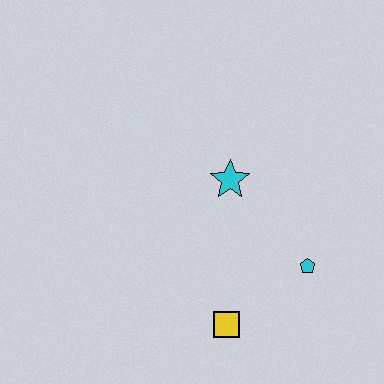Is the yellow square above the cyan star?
No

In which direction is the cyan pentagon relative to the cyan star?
The cyan pentagon is below the cyan star.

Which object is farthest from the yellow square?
The cyan star is farthest from the yellow square.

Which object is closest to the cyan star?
The cyan pentagon is closest to the cyan star.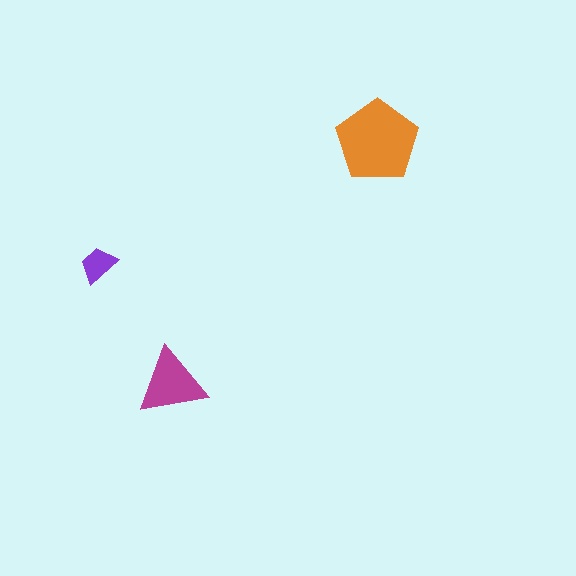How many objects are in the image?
There are 3 objects in the image.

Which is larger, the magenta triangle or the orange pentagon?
The orange pentagon.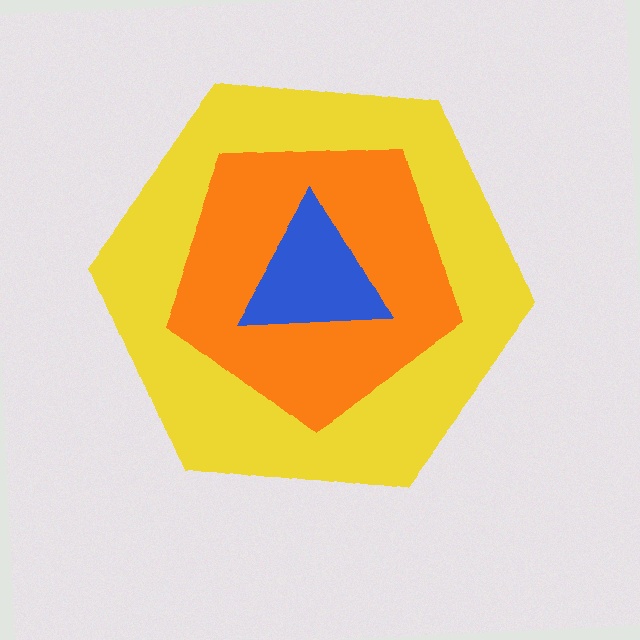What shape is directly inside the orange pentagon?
The blue triangle.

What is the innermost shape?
The blue triangle.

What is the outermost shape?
The yellow hexagon.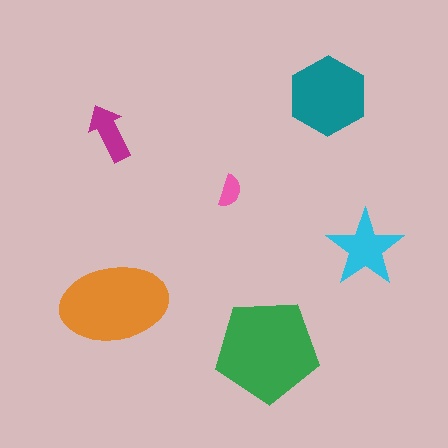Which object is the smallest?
The pink semicircle.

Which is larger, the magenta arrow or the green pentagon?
The green pentagon.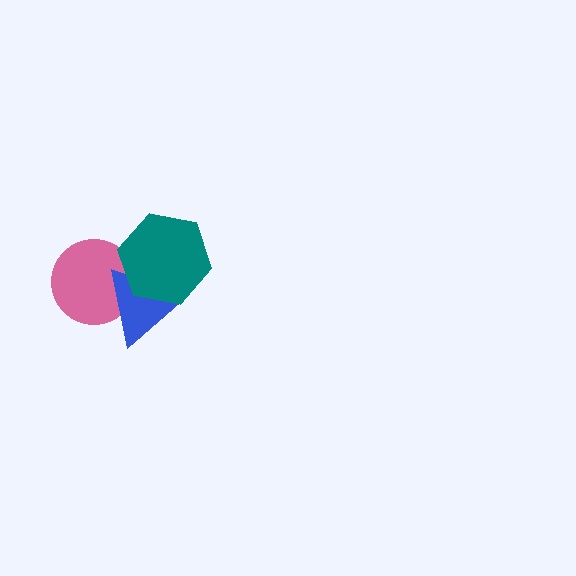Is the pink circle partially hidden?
Yes, it is partially covered by another shape.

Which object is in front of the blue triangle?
The teal hexagon is in front of the blue triangle.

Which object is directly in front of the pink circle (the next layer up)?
The blue triangle is directly in front of the pink circle.